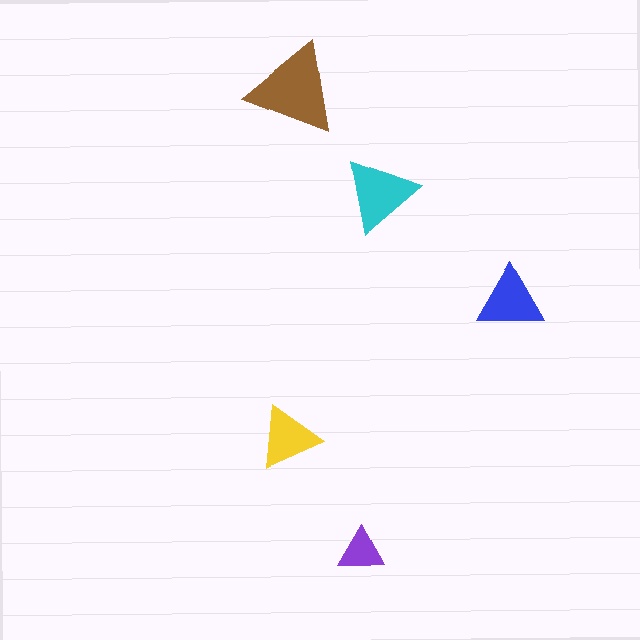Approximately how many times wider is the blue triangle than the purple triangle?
About 1.5 times wider.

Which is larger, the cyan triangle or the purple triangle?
The cyan one.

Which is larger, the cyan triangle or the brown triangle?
The brown one.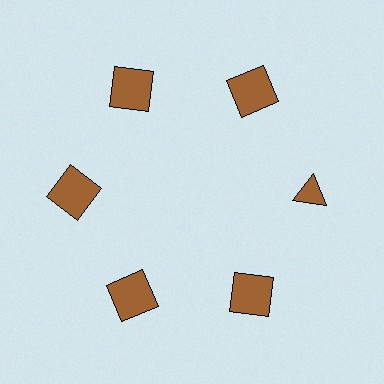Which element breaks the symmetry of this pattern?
The brown triangle at roughly the 3 o'clock position breaks the symmetry. All other shapes are brown squares.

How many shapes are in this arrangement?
There are 6 shapes arranged in a ring pattern.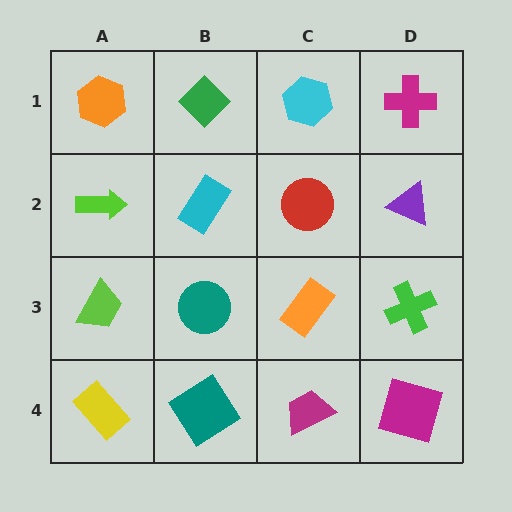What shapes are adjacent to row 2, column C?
A cyan hexagon (row 1, column C), an orange rectangle (row 3, column C), a cyan rectangle (row 2, column B), a purple triangle (row 2, column D).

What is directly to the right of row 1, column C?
A magenta cross.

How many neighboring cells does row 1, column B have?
3.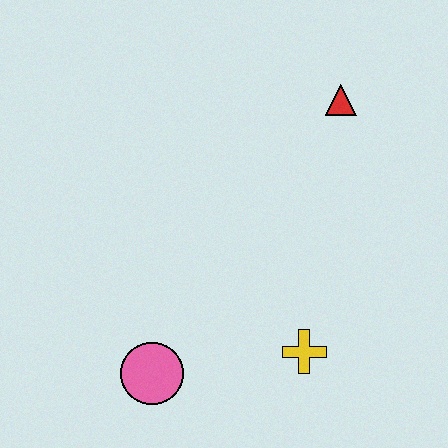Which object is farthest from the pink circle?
The red triangle is farthest from the pink circle.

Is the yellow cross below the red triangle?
Yes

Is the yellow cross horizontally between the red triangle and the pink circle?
Yes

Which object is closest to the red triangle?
The yellow cross is closest to the red triangle.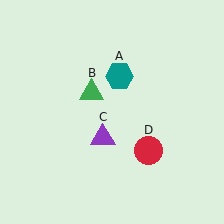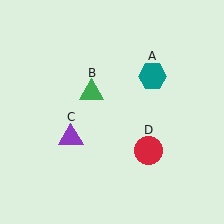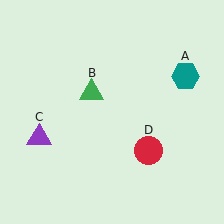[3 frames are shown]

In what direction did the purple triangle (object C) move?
The purple triangle (object C) moved left.